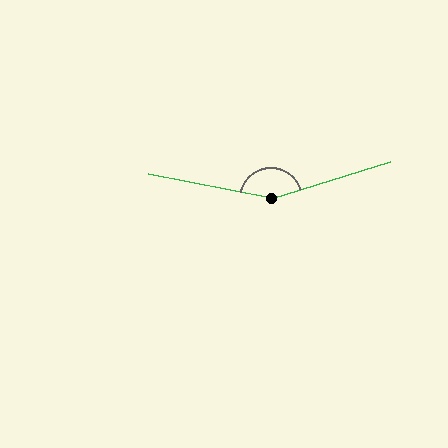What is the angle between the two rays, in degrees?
Approximately 152 degrees.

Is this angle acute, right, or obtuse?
It is obtuse.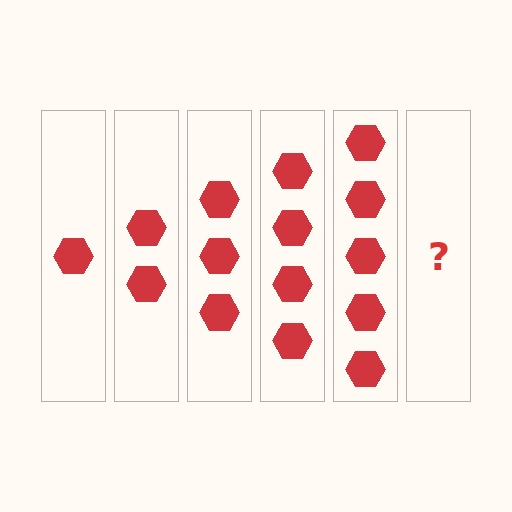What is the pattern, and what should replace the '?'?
The pattern is that each step adds one more hexagon. The '?' should be 6 hexagons.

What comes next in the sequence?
The next element should be 6 hexagons.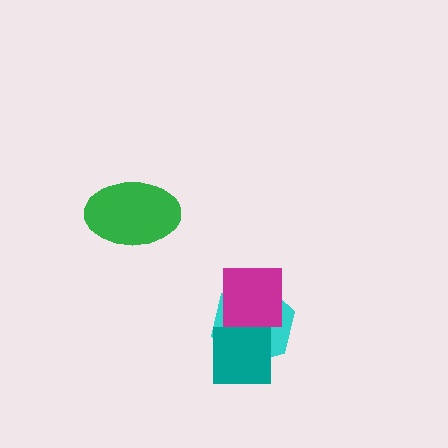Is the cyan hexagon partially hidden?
Yes, it is partially covered by another shape.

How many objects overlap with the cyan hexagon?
2 objects overlap with the cyan hexagon.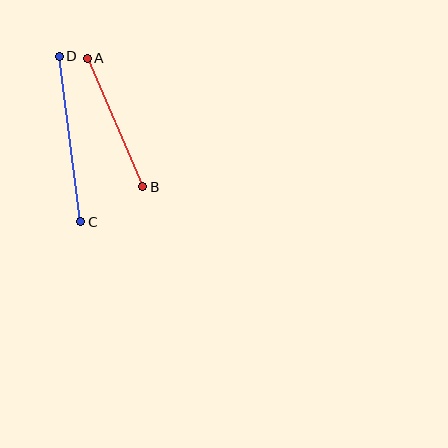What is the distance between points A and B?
The distance is approximately 140 pixels.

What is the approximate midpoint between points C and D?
The midpoint is at approximately (70, 139) pixels.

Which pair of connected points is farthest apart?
Points C and D are farthest apart.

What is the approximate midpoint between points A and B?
The midpoint is at approximately (115, 123) pixels.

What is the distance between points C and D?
The distance is approximately 167 pixels.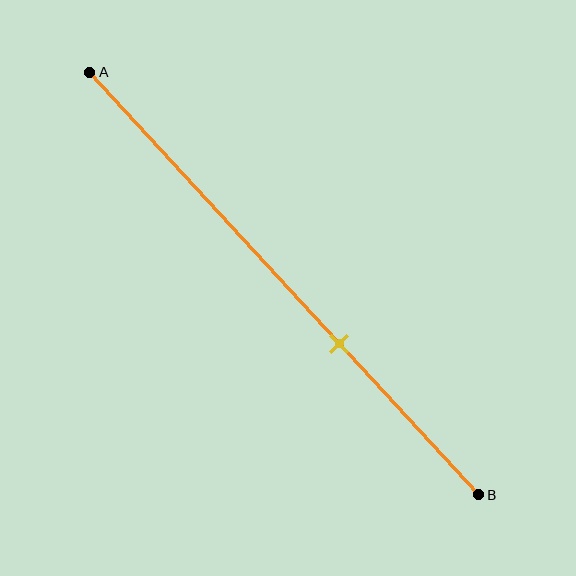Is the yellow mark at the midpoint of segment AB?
No, the mark is at about 65% from A, not at the 50% midpoint.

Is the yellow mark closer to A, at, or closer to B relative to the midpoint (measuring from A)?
The yellow mark is closer to point B than the midpoint of segment AB.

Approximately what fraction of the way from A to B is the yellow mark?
The yellow mark is approximately 65% of the way from A to B.